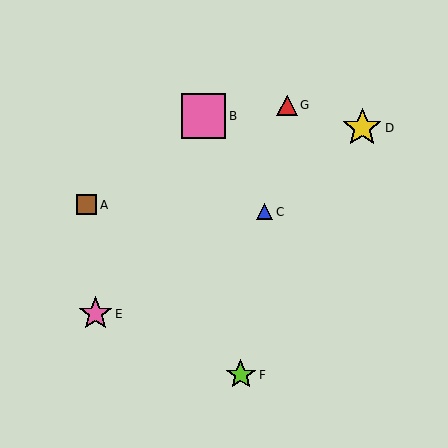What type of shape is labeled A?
Shape A is a brown square.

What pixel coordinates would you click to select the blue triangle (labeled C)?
Click at (264, 212) to select the blue triangle C.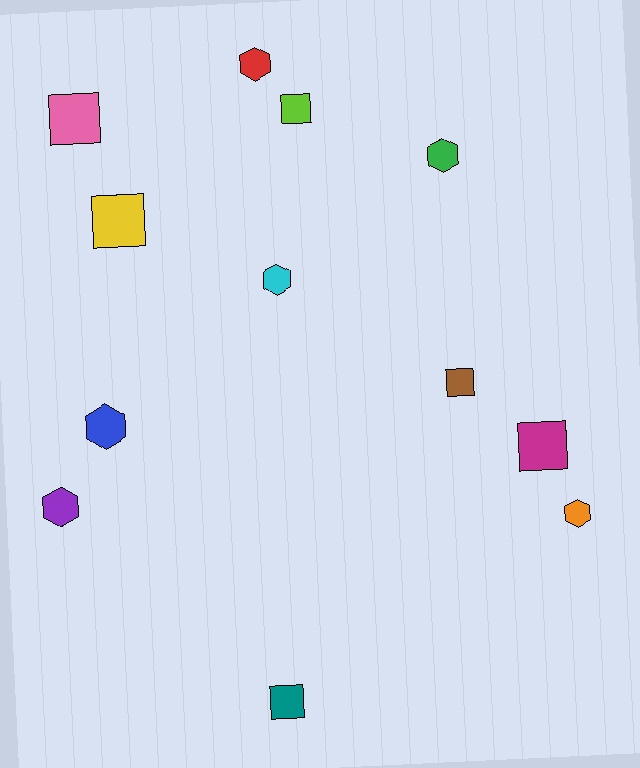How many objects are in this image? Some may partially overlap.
There are 12 objects.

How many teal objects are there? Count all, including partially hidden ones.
There is 1 teal object.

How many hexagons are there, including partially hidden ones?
There are 6 hexagons.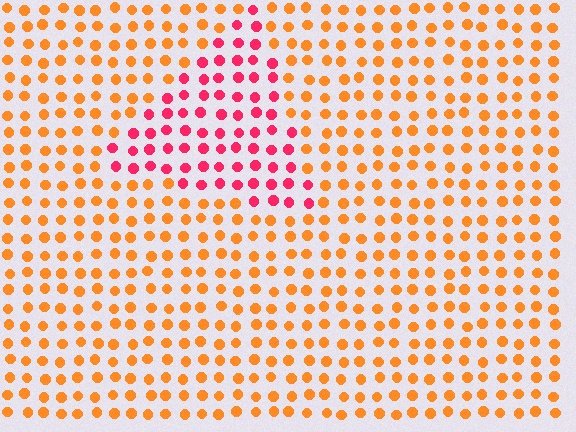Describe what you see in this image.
The image is filled with small orange elements in a uniform arrangement. A triangle-shaped region is visible where the elements are tinted to a slightly different hue, forming a subtle color boundary.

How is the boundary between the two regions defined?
The boundary is defined purely by a slight shift in hue (about 46 degrees). Spacing, size, and orientation are identical on both sides.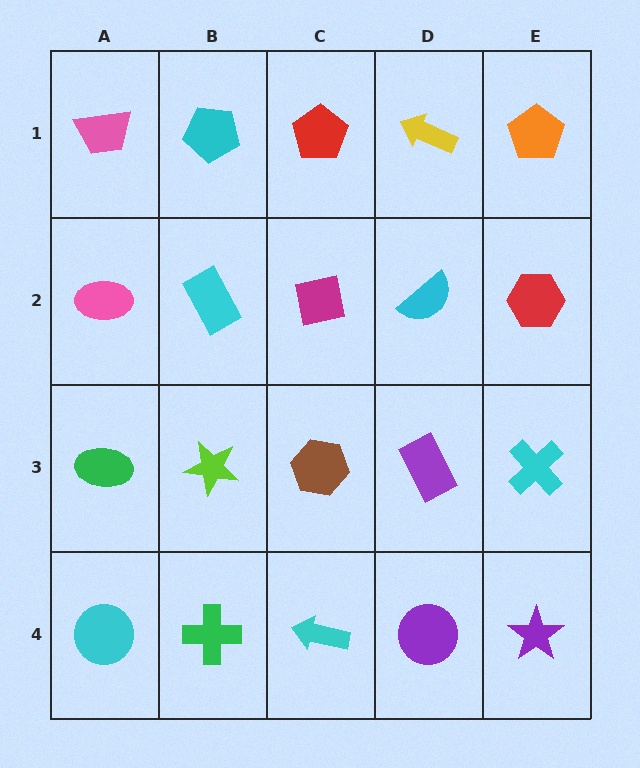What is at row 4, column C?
A cyan arrow.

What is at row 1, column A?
A pink trapezoid.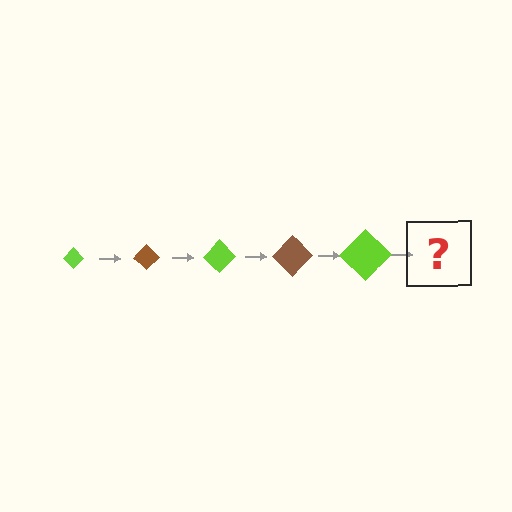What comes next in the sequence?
The next element should be a brown diamond, larger than the previous one.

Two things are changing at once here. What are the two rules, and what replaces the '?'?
The two rules are that the diamond grows larger each step and the color cycles through lime and brown. The '?' should be a brown diamond, larger than the previous one.